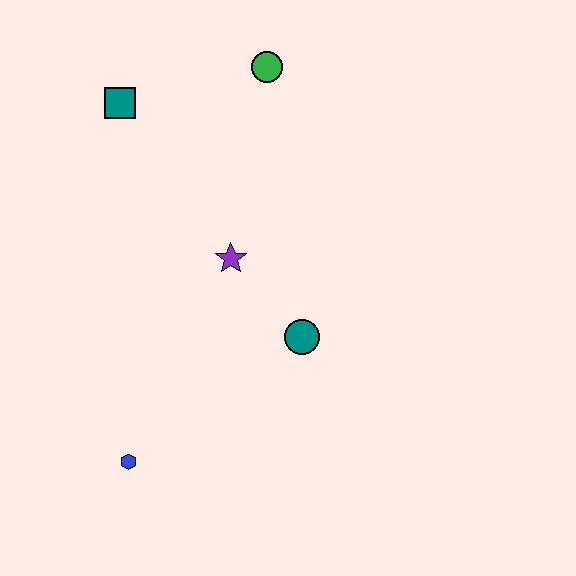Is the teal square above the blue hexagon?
Yes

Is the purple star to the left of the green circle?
Yes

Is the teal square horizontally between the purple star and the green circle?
No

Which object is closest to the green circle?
The teal square is closest to the green circle.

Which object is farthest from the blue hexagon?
The green circle is farthest from the blue hexagon.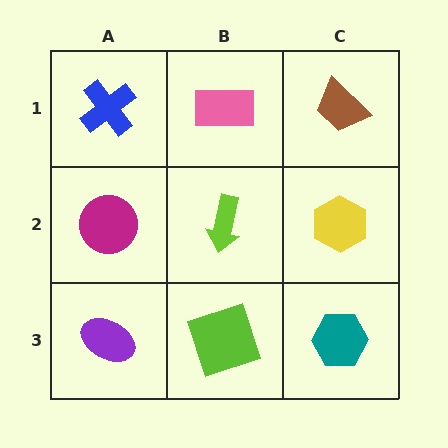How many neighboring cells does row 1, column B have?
3.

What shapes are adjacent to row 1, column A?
A magenta circle (row 2, column A), a pink rectangle (row 1, column B).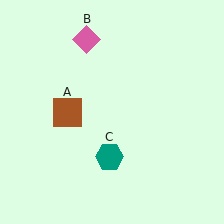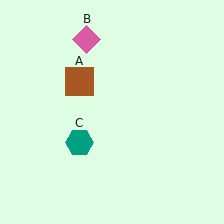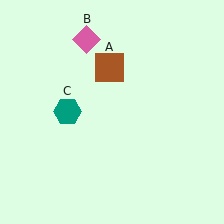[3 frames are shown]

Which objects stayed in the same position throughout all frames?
Pink diamond (object B) remained stationary.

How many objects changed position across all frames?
2 objects changed position: brown square (object A), teal hexagon (object C).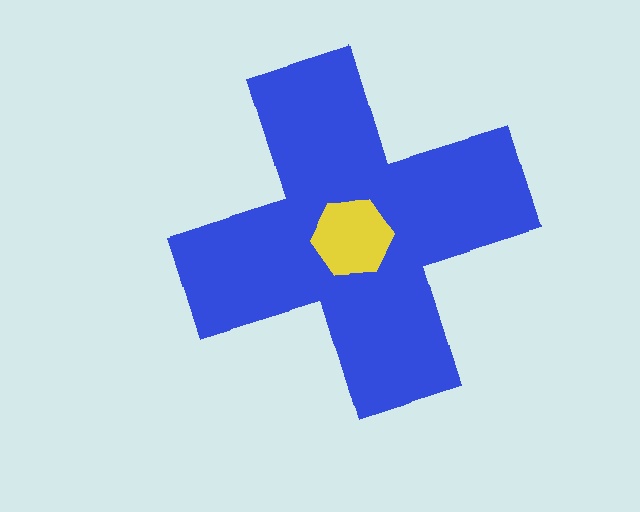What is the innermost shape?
The yellow hexagon.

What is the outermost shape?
The blue cross.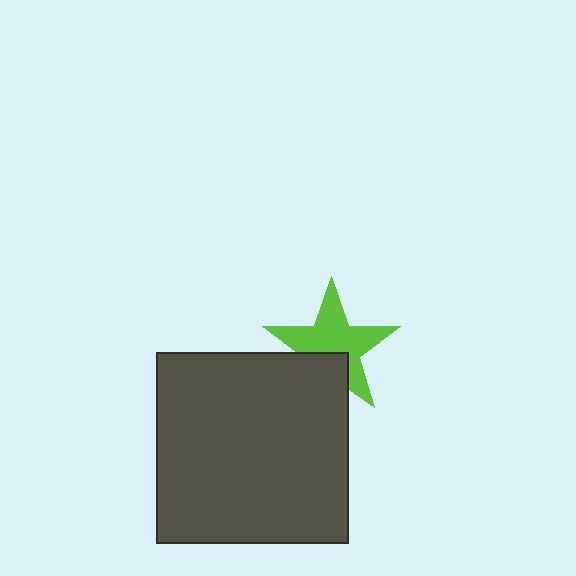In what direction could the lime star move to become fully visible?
The lime star could move up. That would shift it out from behind the dark gray square entirely.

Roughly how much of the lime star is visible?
Most of it is visible (roughly 69%).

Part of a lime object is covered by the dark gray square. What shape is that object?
It is a star.